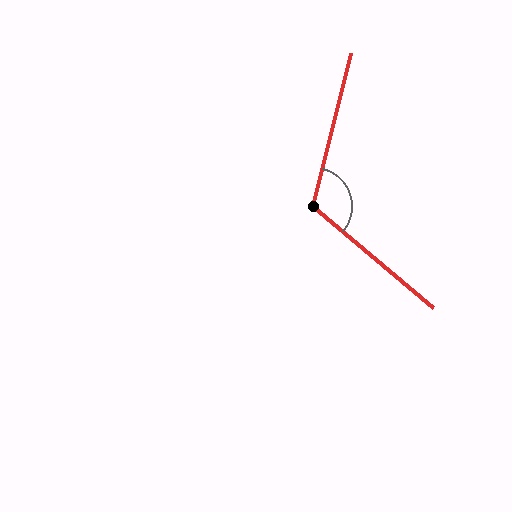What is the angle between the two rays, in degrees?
Approximately 117 degrees.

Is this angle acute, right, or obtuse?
It is obtuse.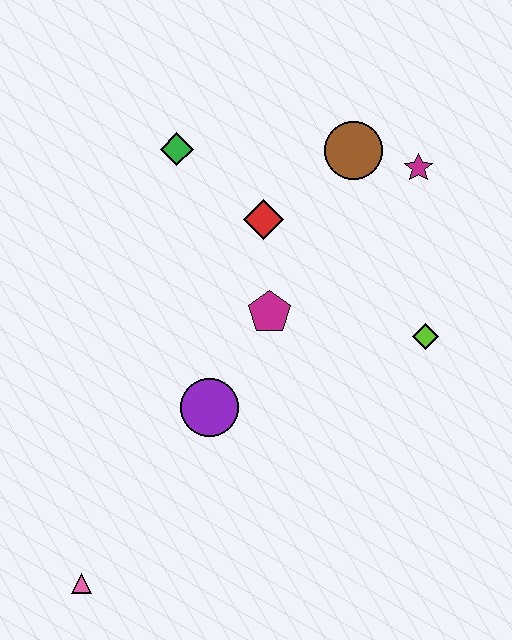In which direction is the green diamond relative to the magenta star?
The green diamond is to the left of the magenta star.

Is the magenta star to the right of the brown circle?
Yes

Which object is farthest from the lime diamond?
The pink triangle is farthest from the lime diamond.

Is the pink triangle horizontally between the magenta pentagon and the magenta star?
No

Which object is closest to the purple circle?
The magenta pentagon is closest to the purple circle.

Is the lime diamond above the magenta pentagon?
No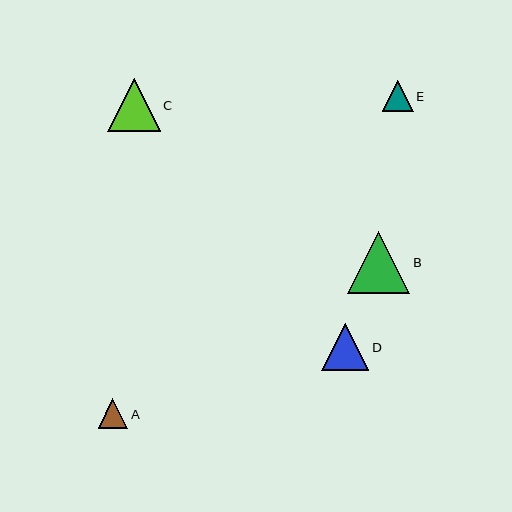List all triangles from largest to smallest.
From largest to smallest: B, C, D, E, A.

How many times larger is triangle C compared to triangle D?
Triangle C is approximately 1.1 times the size of triangle D.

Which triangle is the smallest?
Triangle A is the smallest with a size of approximately 30 pixels.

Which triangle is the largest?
Triangle B is the largest with a size of approximately 63 pixels.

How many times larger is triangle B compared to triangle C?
Triangle B is approximately 1.2 times the size of triangle C.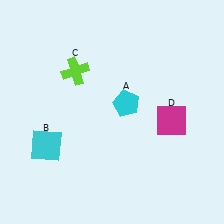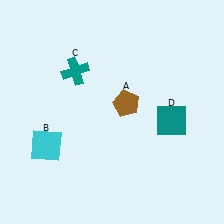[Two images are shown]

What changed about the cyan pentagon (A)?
In Image 1, A is cyan. In Image 2, it changed to brown.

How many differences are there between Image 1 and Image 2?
There are 3 differences between the two images.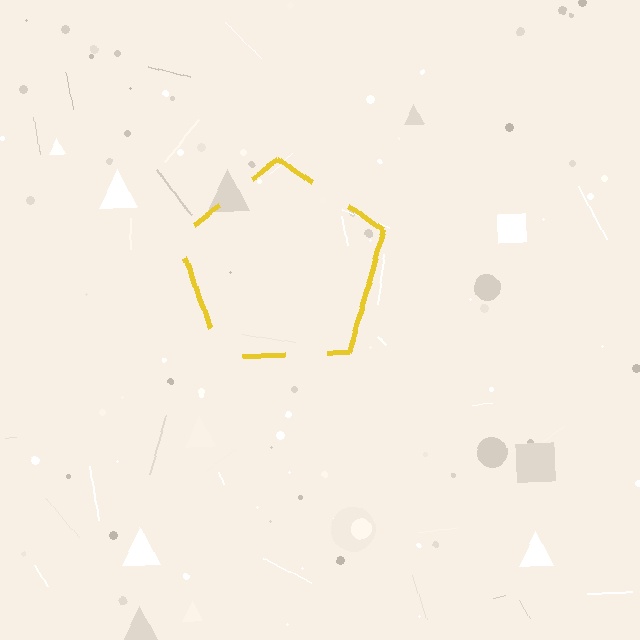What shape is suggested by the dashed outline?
The dashed outline suggests a pentagon.